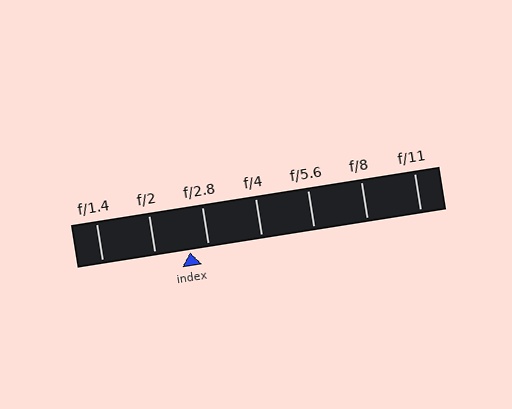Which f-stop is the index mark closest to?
The index mark is closest to f/2.8.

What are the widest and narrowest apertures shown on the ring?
The widest aperture shown is f/1.4 and the narrowest is f/11.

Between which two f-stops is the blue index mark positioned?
The index mark is between f/2 and f/2.8.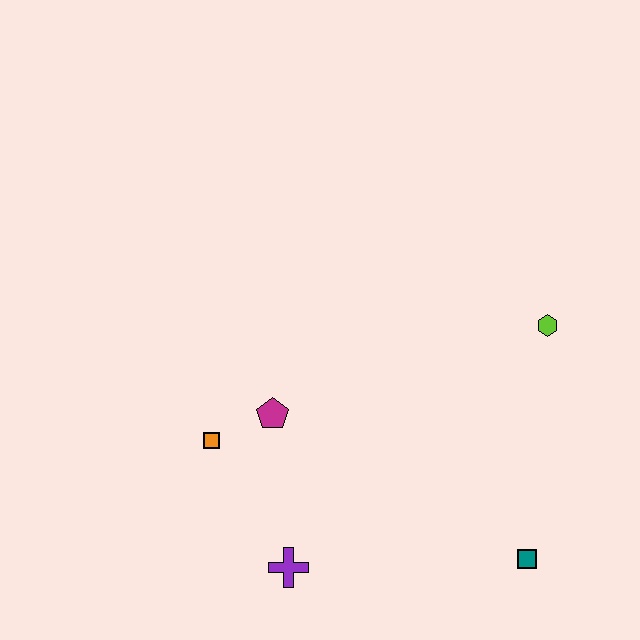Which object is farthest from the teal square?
The orange square is farthest from the teal square.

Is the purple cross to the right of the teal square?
No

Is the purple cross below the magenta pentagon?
Yes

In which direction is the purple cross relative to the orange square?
The purple cross is below the orange square.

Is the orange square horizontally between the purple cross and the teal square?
No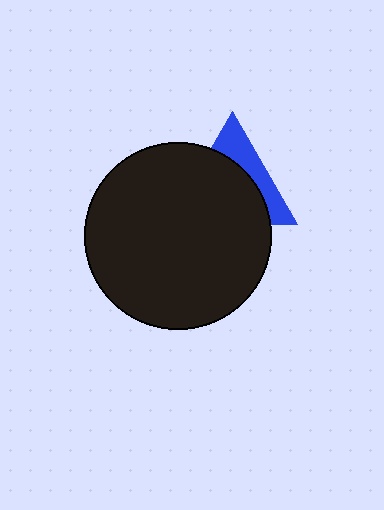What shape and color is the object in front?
The object in front is a black circle.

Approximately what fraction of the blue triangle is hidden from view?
Roughly 66% of the blue triangle is hidden behind the black circle.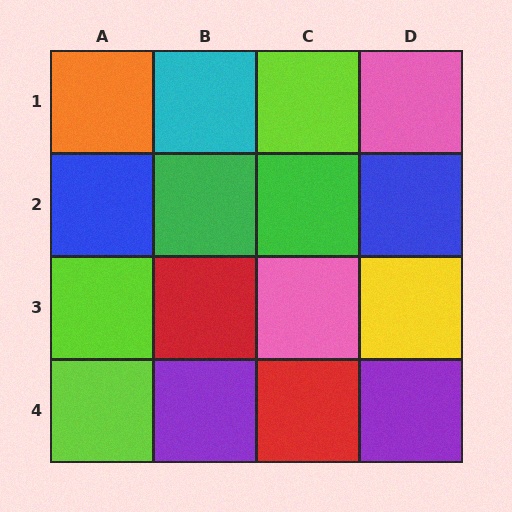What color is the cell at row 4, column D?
Purple.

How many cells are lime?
3 cells are lime.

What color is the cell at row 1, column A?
Orange.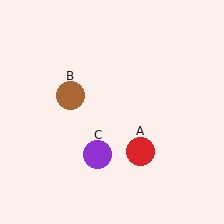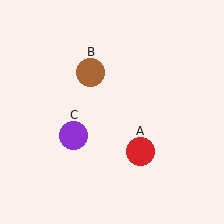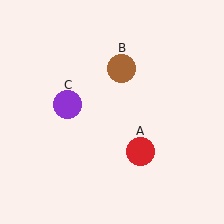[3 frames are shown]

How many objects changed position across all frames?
2 objects changed position: brown circle (object B), purple circle (object C).